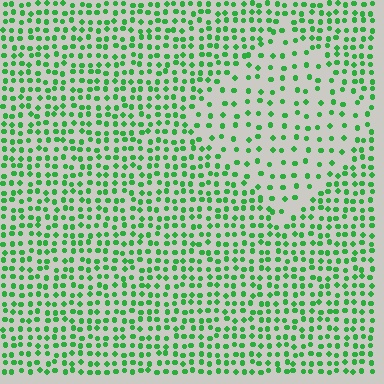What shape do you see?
I see a diamond.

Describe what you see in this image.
The image contains small green elements arranged at two different densities. A diamond-shaped region is visible where the elements are less densely packed than the surrounding area.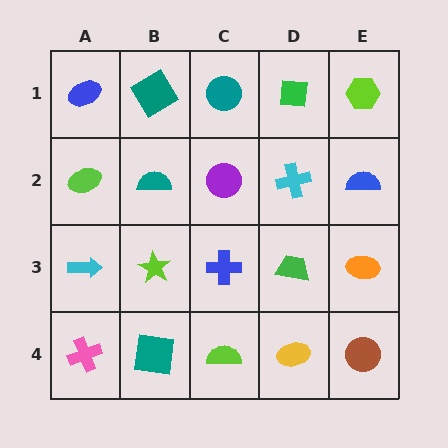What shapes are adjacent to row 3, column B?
A teal semicircle (row 2, column B), a teal square (row 4, column B), a cyan arrow (row 3, column A), a blue cross (row 3, column C).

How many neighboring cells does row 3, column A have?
3.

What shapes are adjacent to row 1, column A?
A lime ellipse (row 2, column A), a teal diamond (row 1, column B).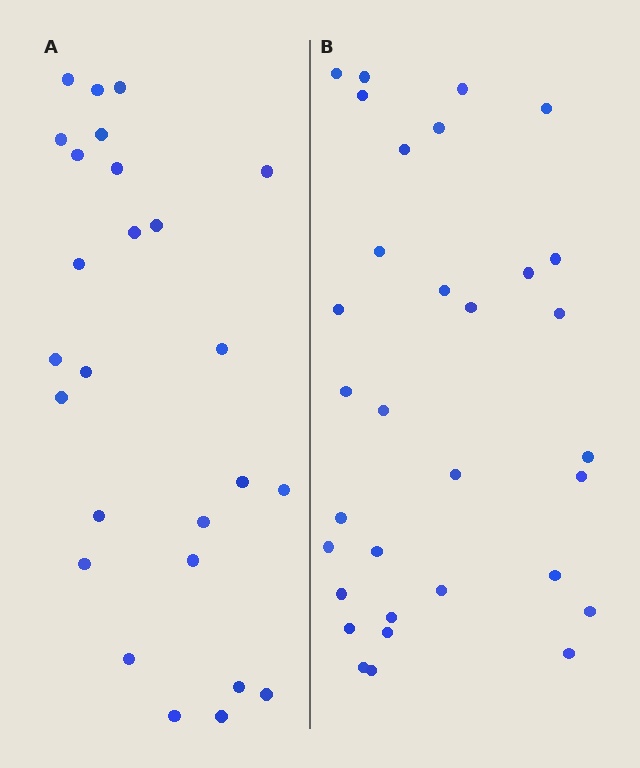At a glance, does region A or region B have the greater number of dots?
Region B (the right region) has more dots.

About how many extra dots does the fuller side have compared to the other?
Region B has about 6 more dots than region A.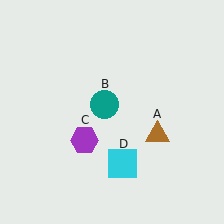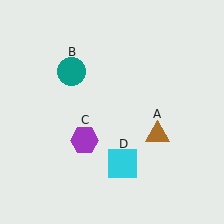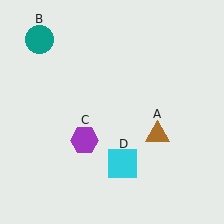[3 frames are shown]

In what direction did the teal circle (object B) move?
The teal circle (object B) moved up and to the left.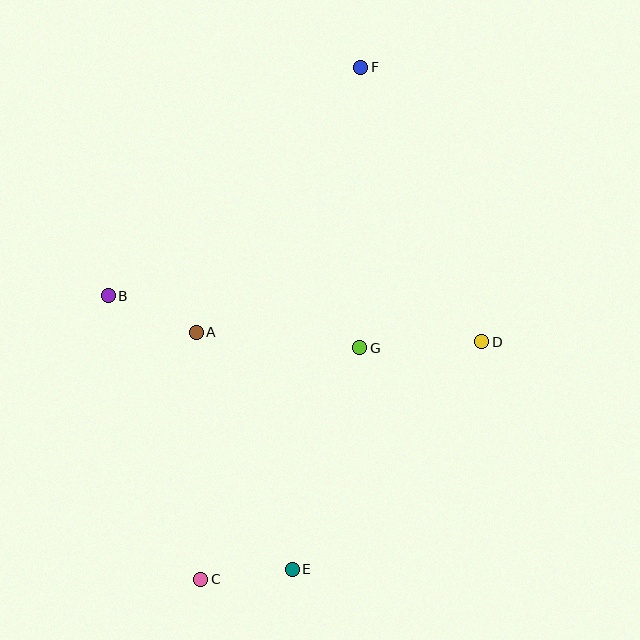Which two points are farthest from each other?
Points C and F are farthest from each other.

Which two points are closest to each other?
Points C and E are closest to each other.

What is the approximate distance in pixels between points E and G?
The distance between E and G is approximately 231 pixels.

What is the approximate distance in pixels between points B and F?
The distance between B and F is approximately 340 pixels.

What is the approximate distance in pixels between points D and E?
The distance between D and E is approximately 296 pixels.